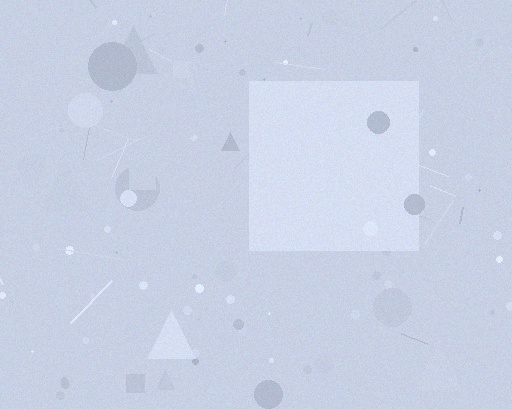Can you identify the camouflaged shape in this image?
The camouflaged shape is a square.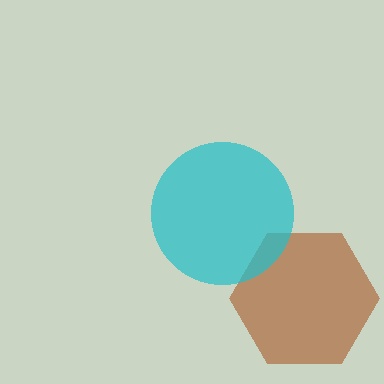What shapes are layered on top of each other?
The layered shapes are: a brown hexagon, a cyan circle.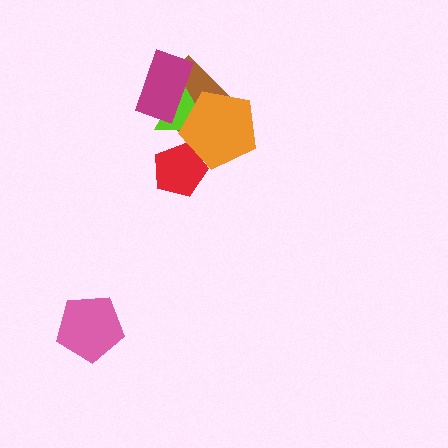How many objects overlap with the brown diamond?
3 objects overlap with the brown diamond.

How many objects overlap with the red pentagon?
1 object overlaps with the red pentagon.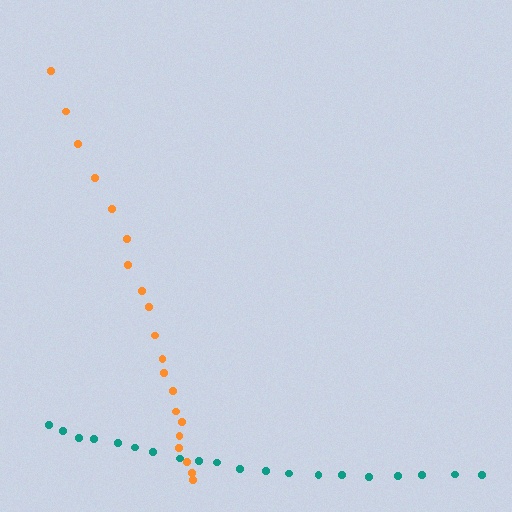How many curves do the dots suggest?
There are 2 distinct paths.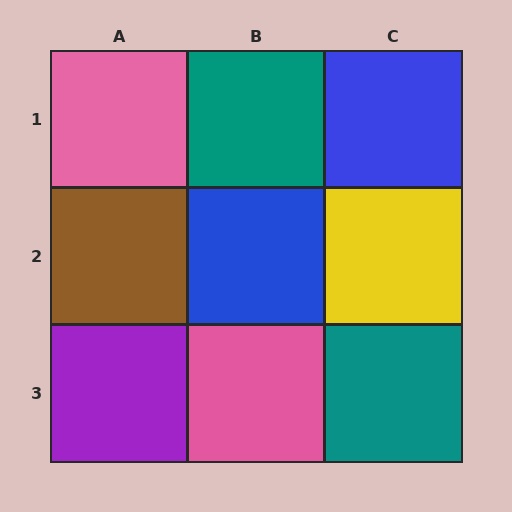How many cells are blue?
2 cells are blue.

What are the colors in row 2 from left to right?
Brown, blue, yellow.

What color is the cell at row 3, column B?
Pink.